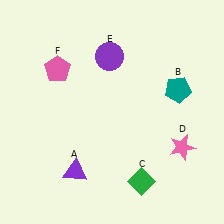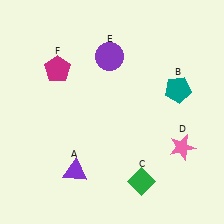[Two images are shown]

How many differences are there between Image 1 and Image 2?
There is 1 difference between the two images.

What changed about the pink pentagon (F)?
In Image 1, F is pink. In Image 2, it changed to magenta.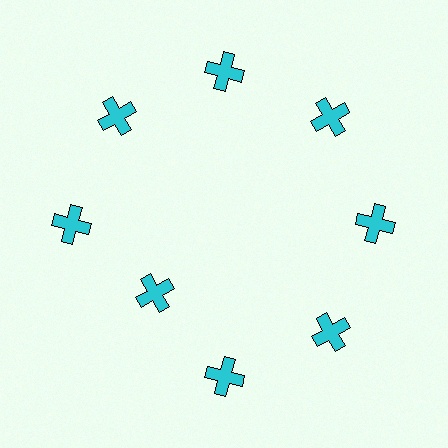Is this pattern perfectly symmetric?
No. The 8 cyan crosses are arranged in a ring, but one element near the 8 o'clock position is pulled inward toward the center, breaking the 8-fold rotational symmetry.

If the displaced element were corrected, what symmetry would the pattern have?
It would have 8-fold rotational symmetry — the pattern would map onto itself every 45 degrees.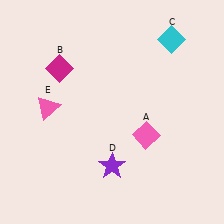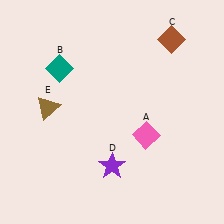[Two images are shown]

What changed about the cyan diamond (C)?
In Image 1, C is cyan. In Image 2, it changed to brown.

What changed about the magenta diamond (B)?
In Image 1, B is magenta. In Image 2, it changed to teal.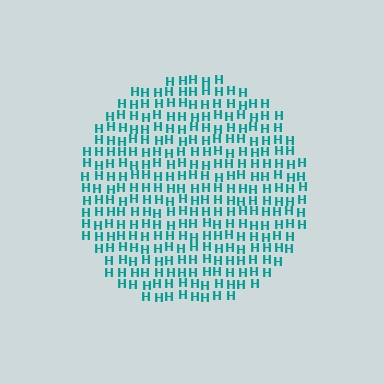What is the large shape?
The large shape is a circle.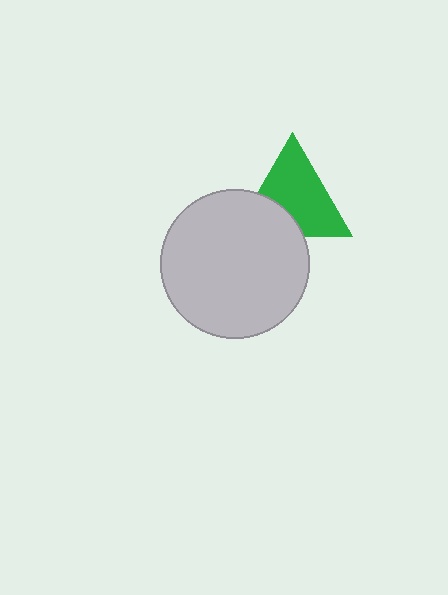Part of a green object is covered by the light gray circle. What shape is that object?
It is a triangle.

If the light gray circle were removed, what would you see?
You would see the complete green triangle.